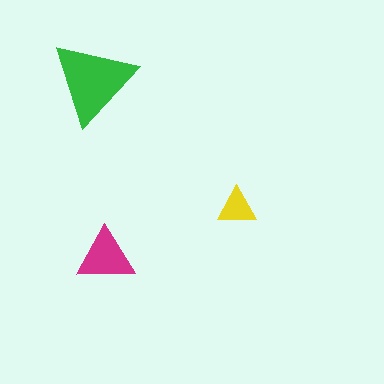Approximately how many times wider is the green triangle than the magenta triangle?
About 1.5 times wider.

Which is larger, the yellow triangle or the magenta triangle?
The magenta one.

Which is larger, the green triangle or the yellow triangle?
The green one.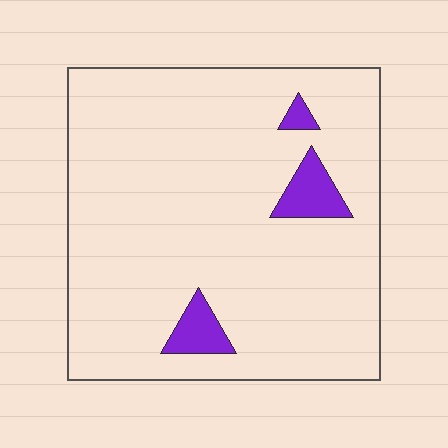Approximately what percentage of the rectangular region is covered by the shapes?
Approximately 5%.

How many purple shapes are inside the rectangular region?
3.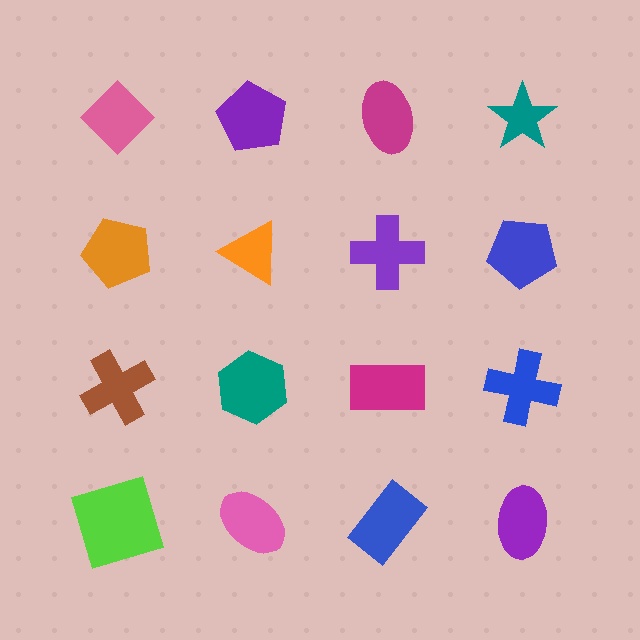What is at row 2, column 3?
A purple cross.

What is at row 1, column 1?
A pink diamond.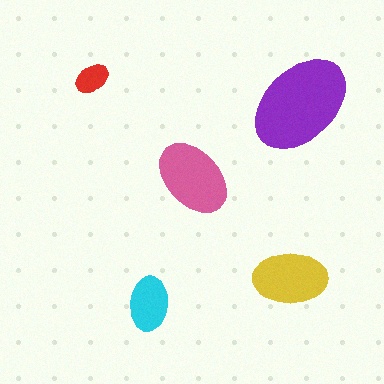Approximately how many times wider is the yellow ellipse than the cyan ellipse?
About 1.5 times wider.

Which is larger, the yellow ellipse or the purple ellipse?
The purple one.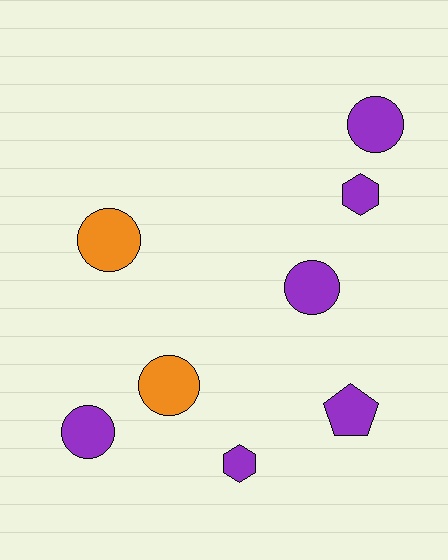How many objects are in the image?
There are 8 objects.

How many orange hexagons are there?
There are no orange hexagons.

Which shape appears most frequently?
Circle, with 5 objects.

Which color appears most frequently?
Purple, with 6 objects.